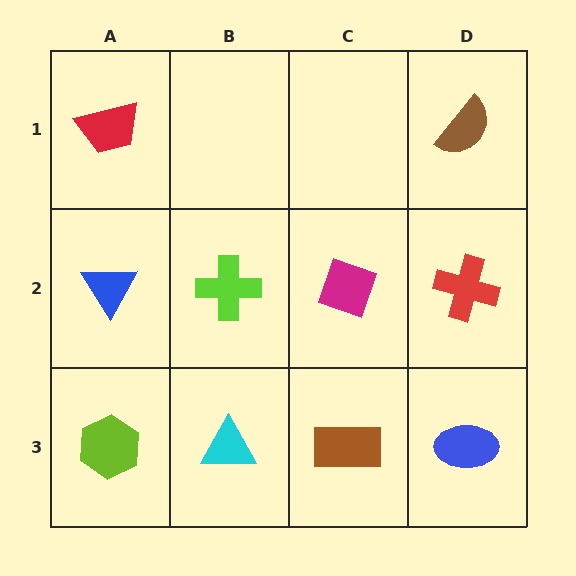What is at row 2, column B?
A lime cross.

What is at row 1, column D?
A brown semicircle.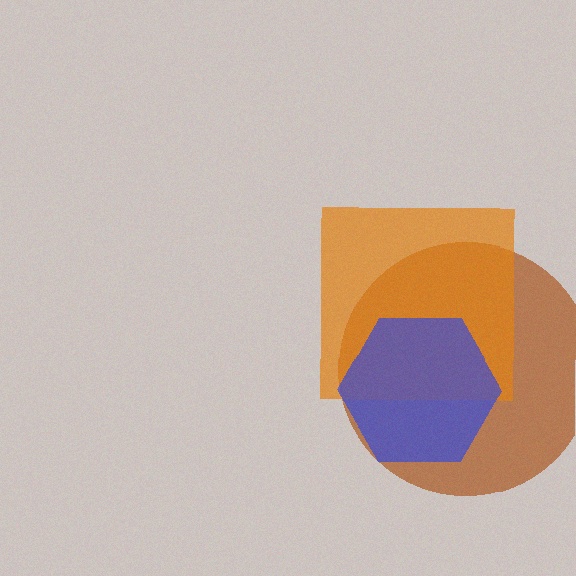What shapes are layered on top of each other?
The layered shapes are: a brown circle, an orange square, a blue hexagon.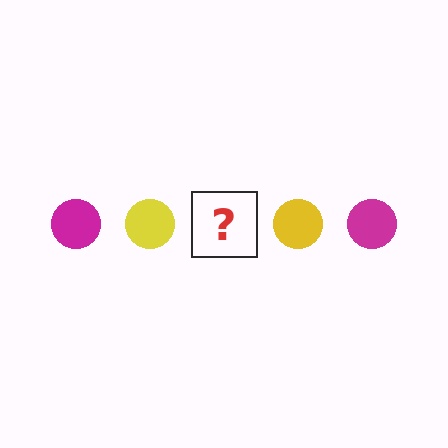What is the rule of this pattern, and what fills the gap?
The rule is that the pattern cycles through magenta, yellow circles. The gap should be filled with a magenta circle.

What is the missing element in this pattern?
The missing element is a magenta circle.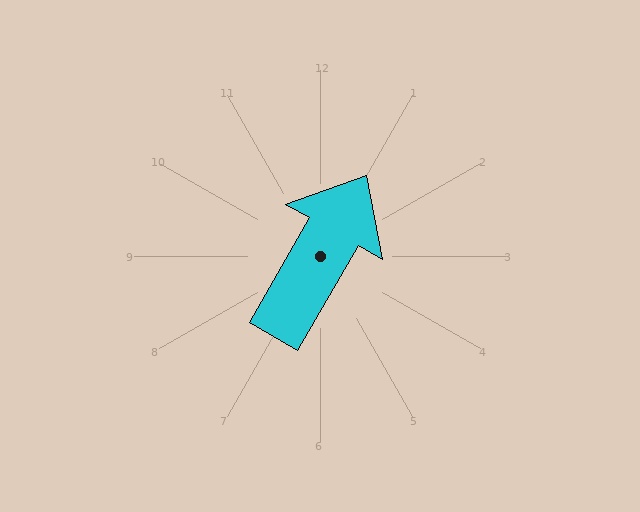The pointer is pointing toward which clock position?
Roughly 1 o'clock.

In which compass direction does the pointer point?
Northeast.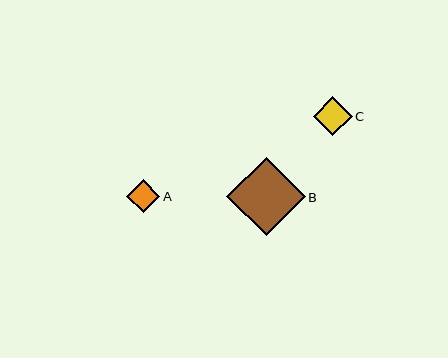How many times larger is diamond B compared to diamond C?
Diamond B is approximately 2.0 times the size of diamond C.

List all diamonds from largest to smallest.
From largest to smallest: B, C, A.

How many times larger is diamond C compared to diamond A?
Diamond C is approximately 1.2 times the size of diamond A.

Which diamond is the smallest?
Diamond A is the smallest with a size of approximately 33 pixels.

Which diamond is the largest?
Diamond B is the largest with a size of approximately 78 pixels.